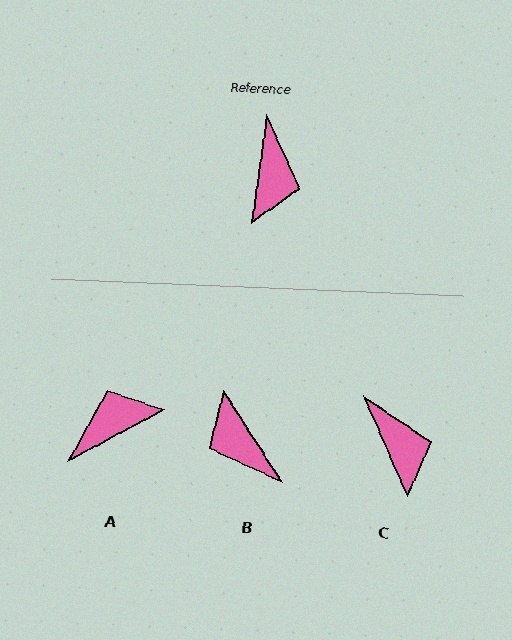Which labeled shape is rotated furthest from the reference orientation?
B, about 139 degrees away.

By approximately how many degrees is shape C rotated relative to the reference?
Approximately 32 degrees counter-clockwise.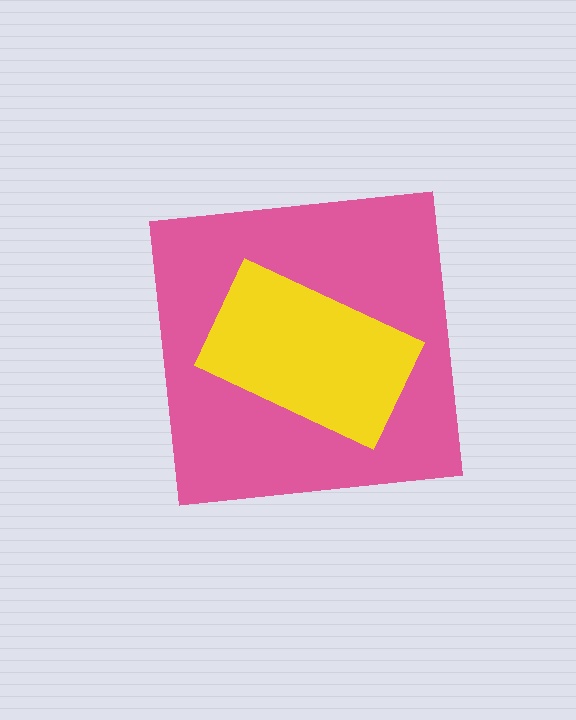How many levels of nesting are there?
2.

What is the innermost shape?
The yellow rectangle.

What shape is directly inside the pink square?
The yellow rectangle.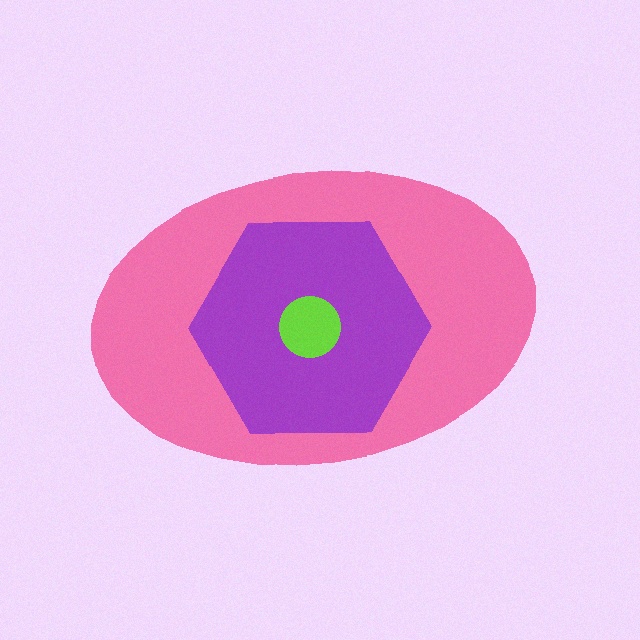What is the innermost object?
The lime circle.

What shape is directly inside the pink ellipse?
The purple hexagon.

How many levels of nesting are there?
3.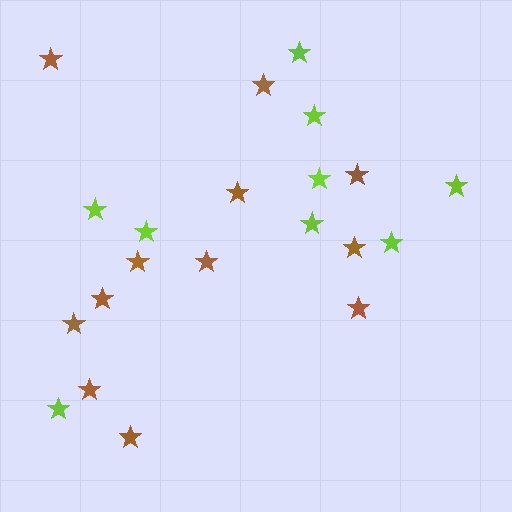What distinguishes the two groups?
There are 2 groups: one group of brown stars (12) and one group of lime stars (9).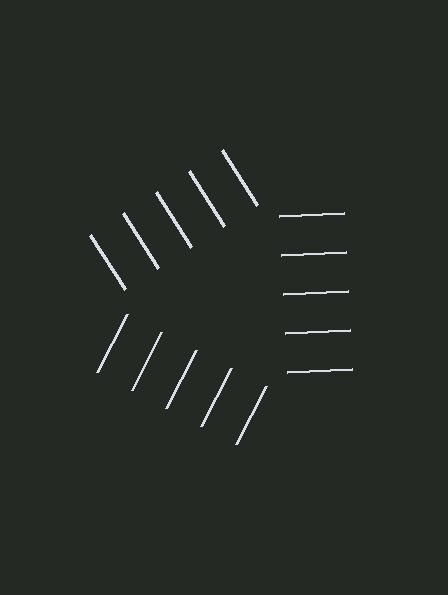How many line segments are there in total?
15 — 5 along each of the 3 edges.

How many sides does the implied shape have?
3 sides — the line-ends trace a triangle.